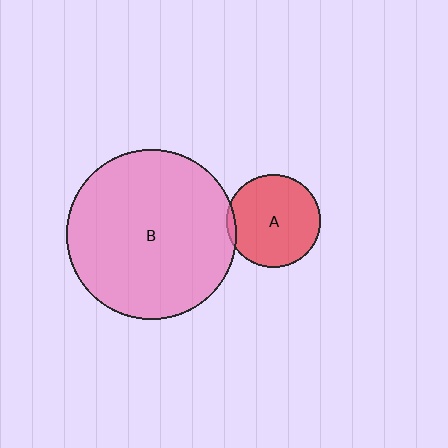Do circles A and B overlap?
Yes.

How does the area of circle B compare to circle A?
Approximately 3.3 times.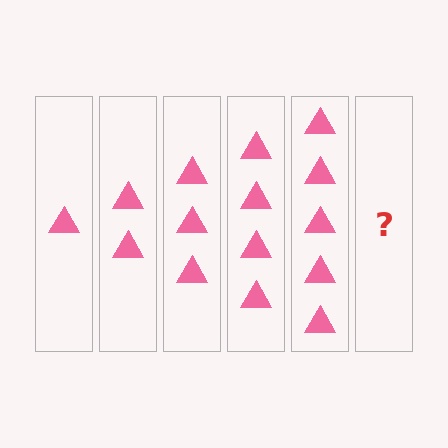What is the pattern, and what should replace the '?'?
The pattern is that each step adds one more triangle. The '?' should be 6 triangles.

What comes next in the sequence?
The next element should be 6 triangles.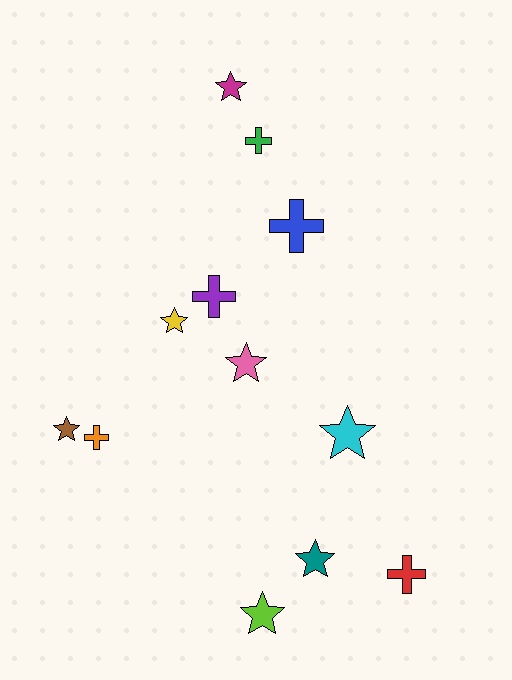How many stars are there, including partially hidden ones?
There are 7 stars.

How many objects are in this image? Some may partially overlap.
There are 12 objects.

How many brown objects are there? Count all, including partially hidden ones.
There is 1 brown object.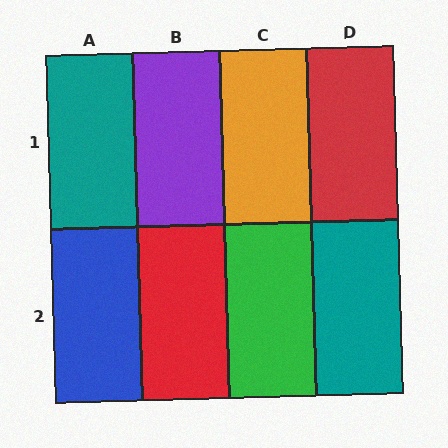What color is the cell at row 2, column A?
Blue.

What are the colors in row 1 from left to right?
Teal, purple, orange, red.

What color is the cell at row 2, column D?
Teal.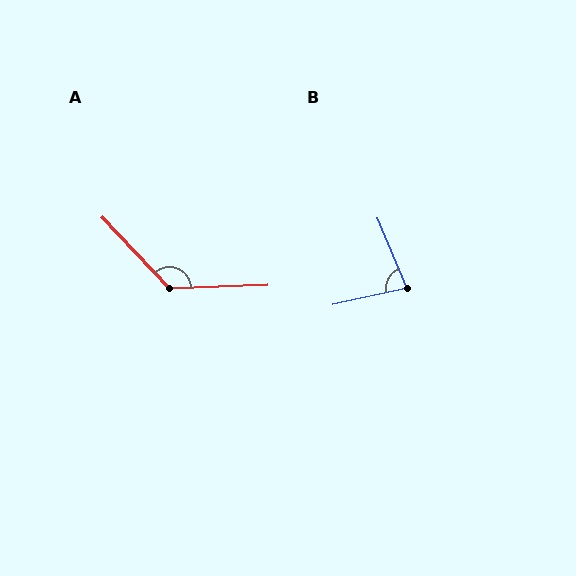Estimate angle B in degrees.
Approximately 80 degrees.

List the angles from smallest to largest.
B (80°), A (132°).